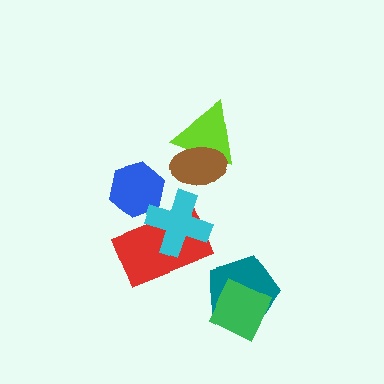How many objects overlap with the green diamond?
1 object overlaps with the green diamond.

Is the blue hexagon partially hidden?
Yes, it is partially covered by another shape.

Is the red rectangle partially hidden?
Yes, it is partially covered by another shape.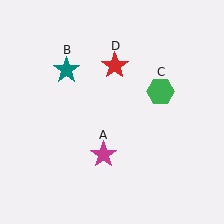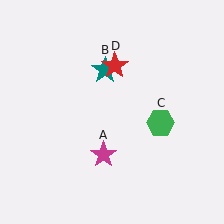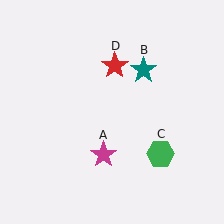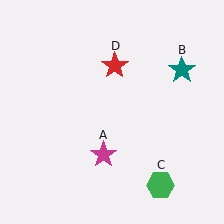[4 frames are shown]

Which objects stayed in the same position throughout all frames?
Magenta star (object A) and red star (object D) remained stationary.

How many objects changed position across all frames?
2 objects changed position: teal star (object B), green hexagon (object C).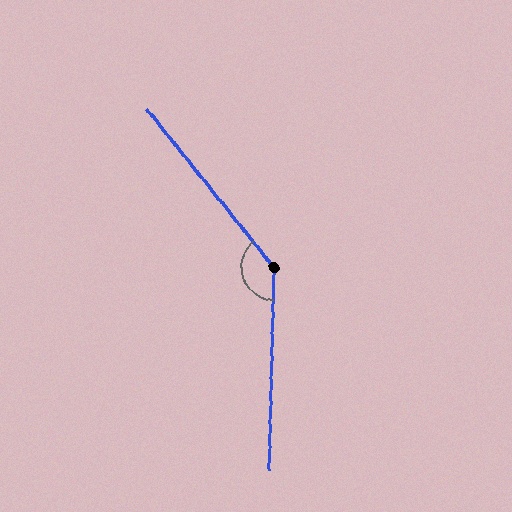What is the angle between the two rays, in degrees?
Approximately 139 degrees.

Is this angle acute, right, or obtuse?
It is obtuse.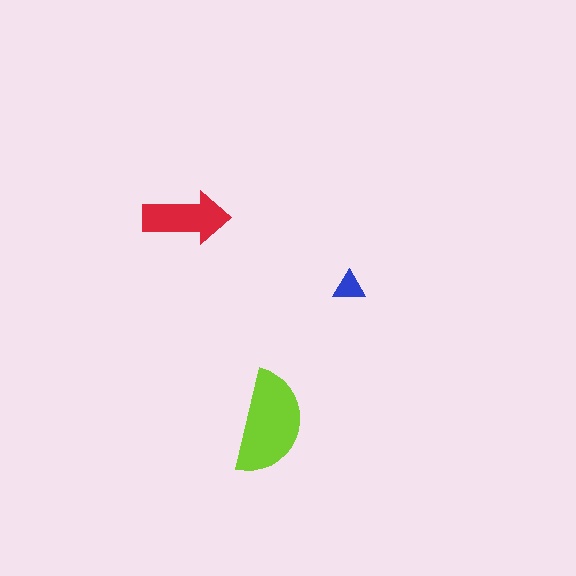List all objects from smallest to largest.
The blue triangle, the red arrow, the lime semicircle.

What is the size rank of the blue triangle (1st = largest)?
3rd.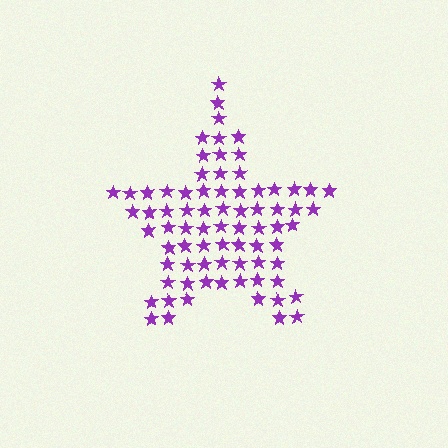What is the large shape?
The large shape is a star.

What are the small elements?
The small elements are stars.